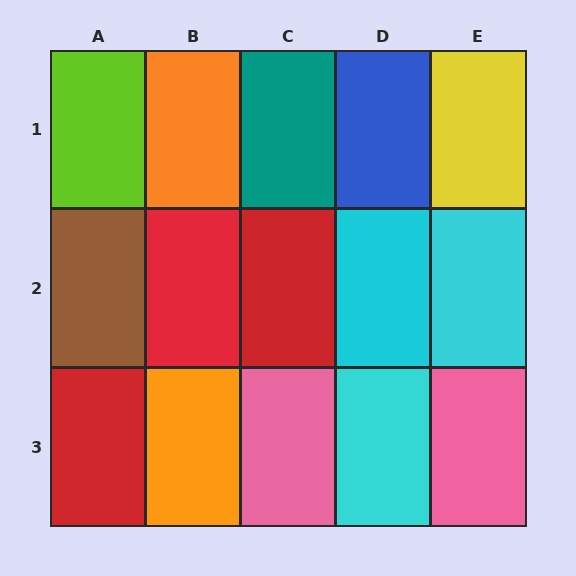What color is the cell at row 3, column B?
Orange.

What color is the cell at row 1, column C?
Teal.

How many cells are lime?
1 cell is lime.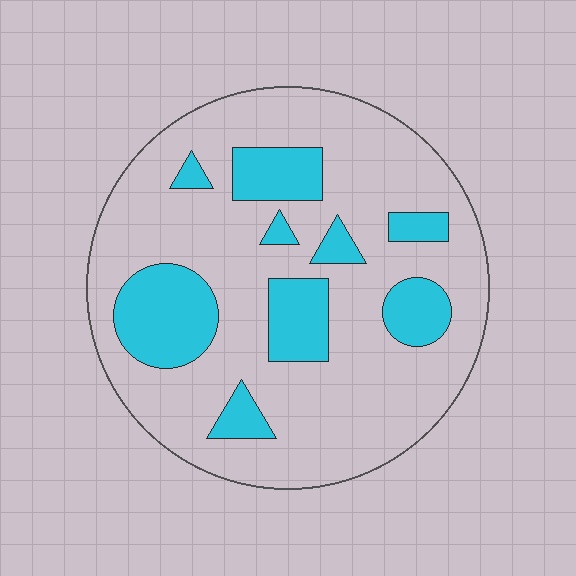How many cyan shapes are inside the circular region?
9.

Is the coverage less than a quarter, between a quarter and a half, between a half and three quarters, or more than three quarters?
Less than a quarter.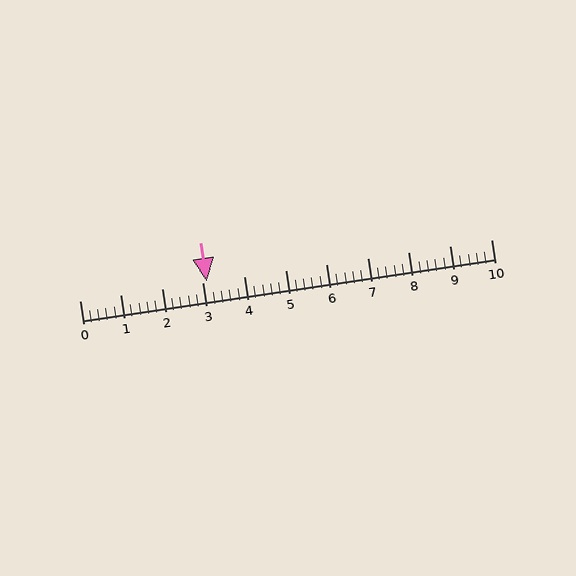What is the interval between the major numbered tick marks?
The major tick marks are spaced 1 units apart.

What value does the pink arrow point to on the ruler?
The pink arrow points to approximately 3.1.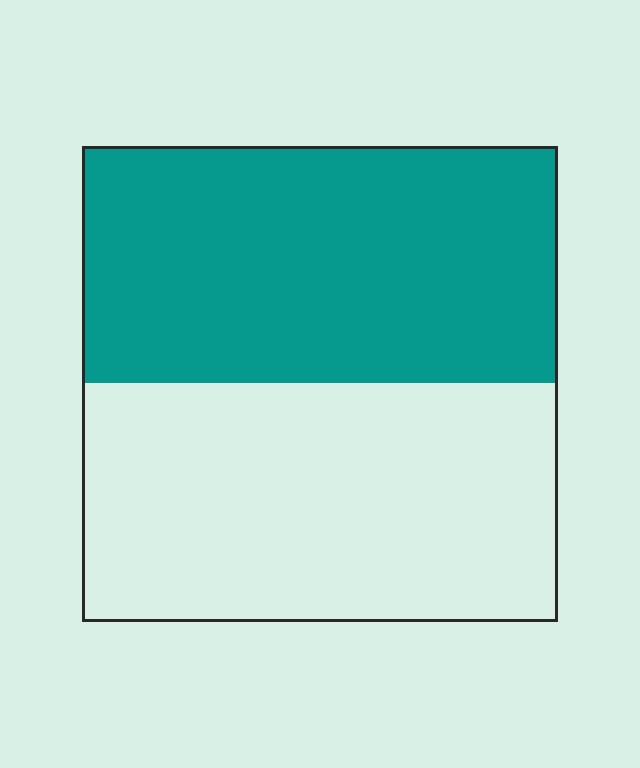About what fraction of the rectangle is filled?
About one half (1/2).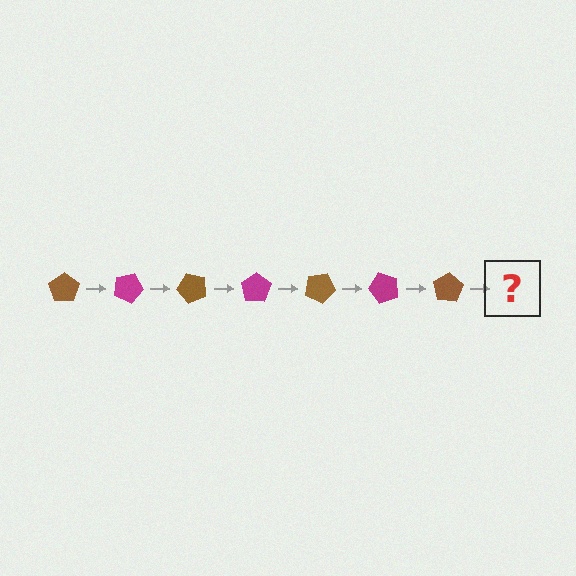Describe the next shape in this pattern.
It should be a magenta pentagon, rotated 175 degrees from the start.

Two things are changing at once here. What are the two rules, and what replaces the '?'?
The two rules are that it rotates 25 degrees each step and the color cycles through brown and magenta. The '?' should be a magenta pentagon, rotated 175 degrees from the start.